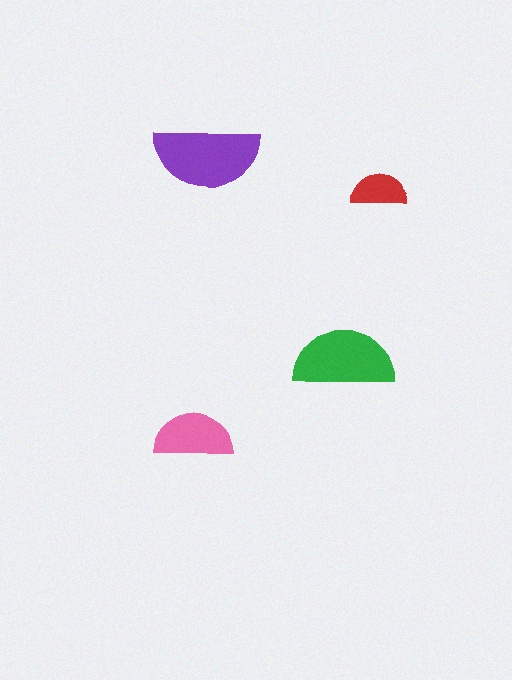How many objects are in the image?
There are 4 objects in the image.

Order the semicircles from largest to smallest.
the purple one, the green one, the pink one, the red one.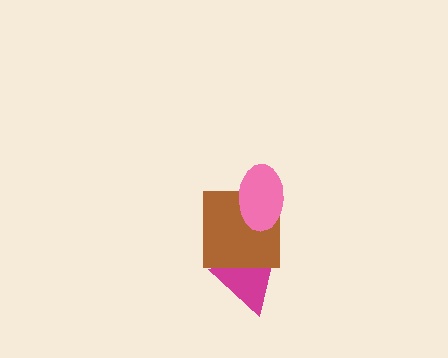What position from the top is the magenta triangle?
The magenta triangle is 3rd from the top.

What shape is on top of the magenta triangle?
The brown square is on top of the magenta triangle.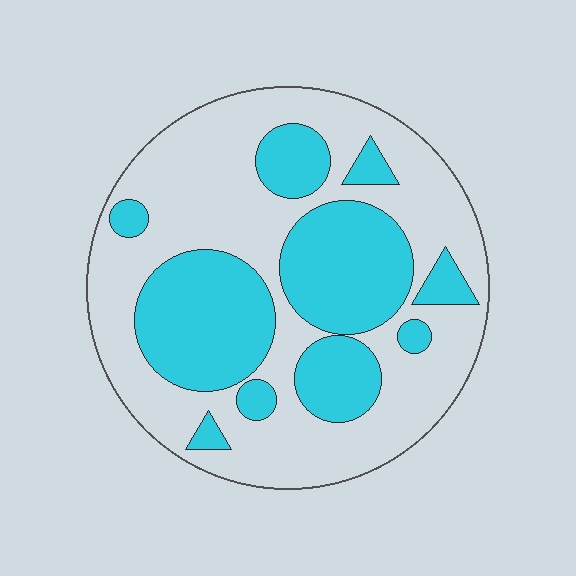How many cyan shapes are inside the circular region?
10.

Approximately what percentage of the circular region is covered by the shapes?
Approximately 40%.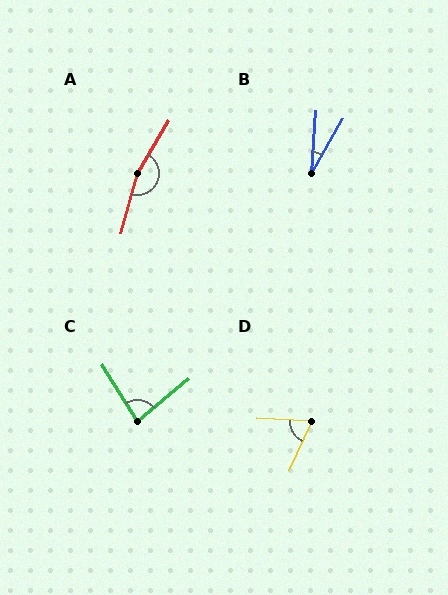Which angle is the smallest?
B, at approximately 25 degrees.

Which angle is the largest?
A, at approximately 164 degrees.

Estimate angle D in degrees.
Approximately 68 degrees.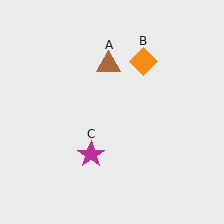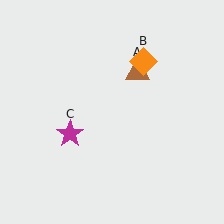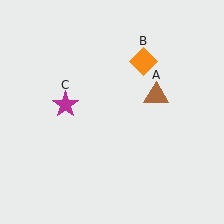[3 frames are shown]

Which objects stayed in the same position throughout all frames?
Orange diamond (object B) remained stationary.